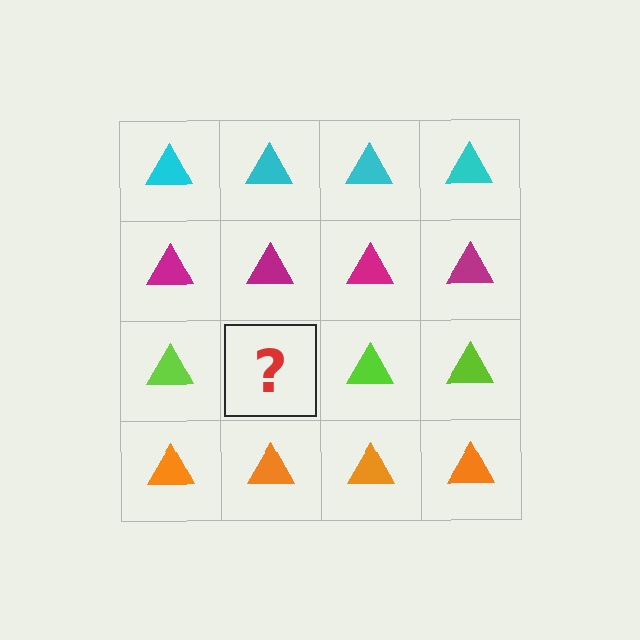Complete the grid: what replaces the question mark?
The question mark should be replaced with a lime triangle.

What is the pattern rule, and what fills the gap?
The rule is that each row has a consistent color. The gap should be filled with a lime triangle.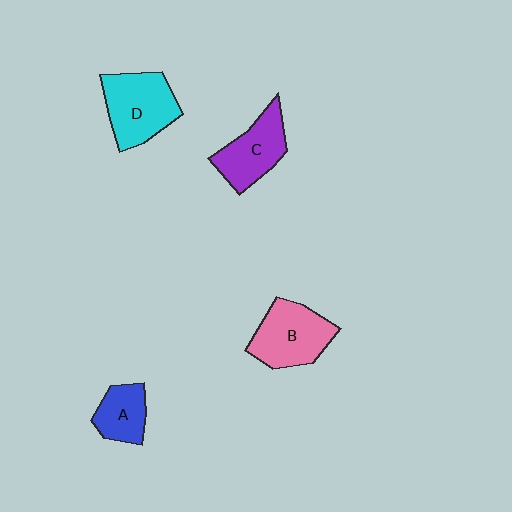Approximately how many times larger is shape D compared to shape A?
Approximately 1.7 times.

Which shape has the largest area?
Shape D (cyan).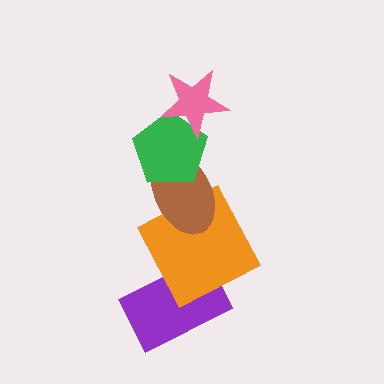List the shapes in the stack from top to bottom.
From top to bottom: the pink star, the green pentagon, the brown ellipse, the orange square, the purple rectangle.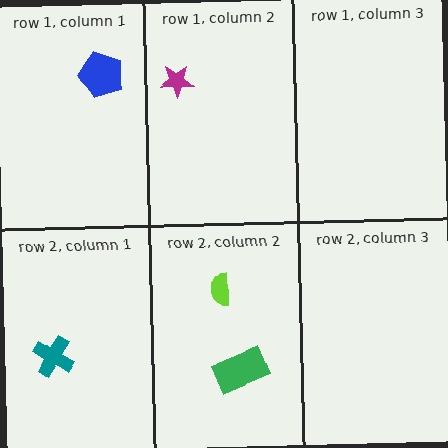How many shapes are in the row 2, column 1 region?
1.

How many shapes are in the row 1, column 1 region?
1.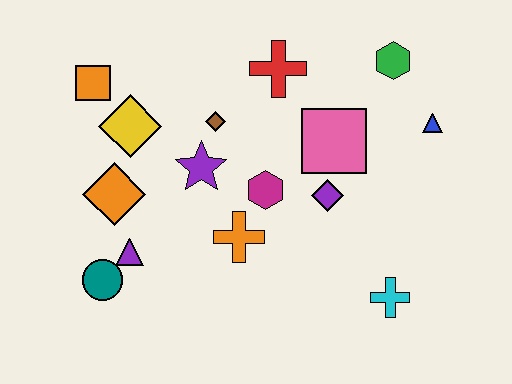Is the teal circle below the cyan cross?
No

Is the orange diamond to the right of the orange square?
Yes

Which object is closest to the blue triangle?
The green hexagon is closest to the blue triangle.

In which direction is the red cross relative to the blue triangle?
The red cross is to the left of the blue triangle.